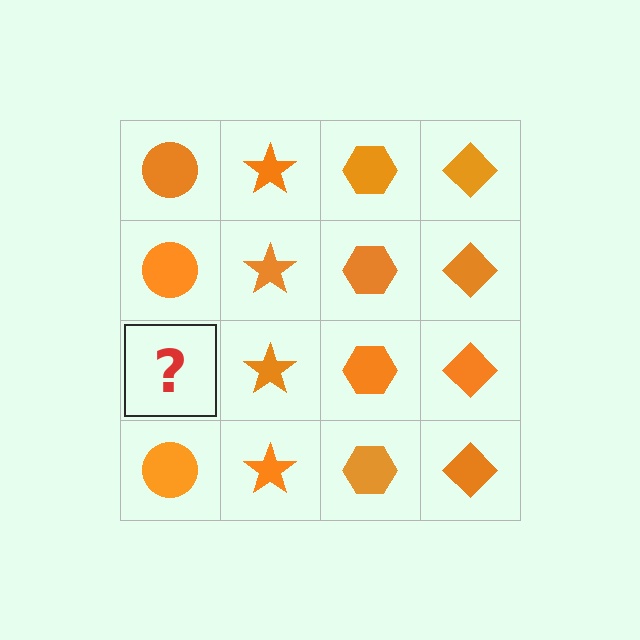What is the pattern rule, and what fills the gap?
The rule is that each column has a consistent shape. The gap should be filled with an orange circle.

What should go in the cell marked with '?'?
The missing cell should contain an orange circle.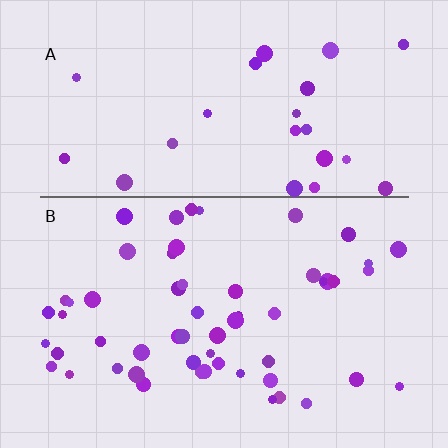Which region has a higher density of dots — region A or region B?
B (the bottom).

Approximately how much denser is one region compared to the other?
Approximately 2.2× — region B over region A.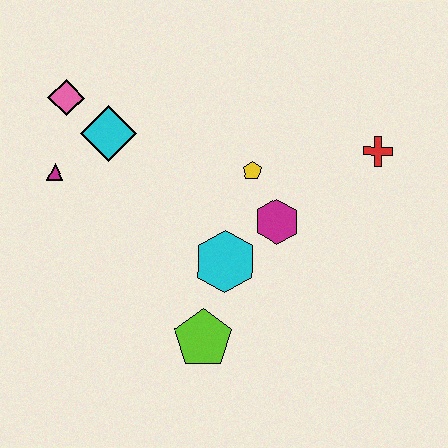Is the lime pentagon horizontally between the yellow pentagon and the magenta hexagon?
No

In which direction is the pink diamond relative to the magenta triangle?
The pink diamond is above the magenta triangle.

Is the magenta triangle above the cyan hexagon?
Yes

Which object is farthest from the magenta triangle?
The red cross is farthest from the magenta triangle.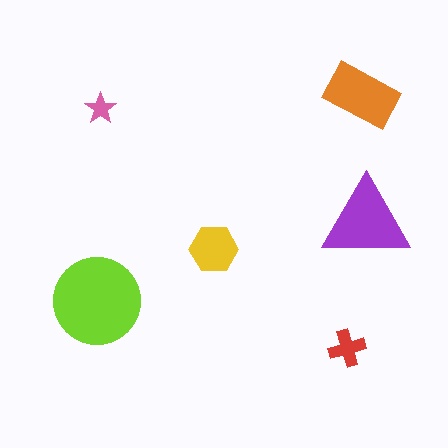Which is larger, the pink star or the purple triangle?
The purple triangle.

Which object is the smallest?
The pink star.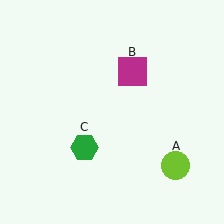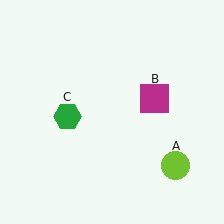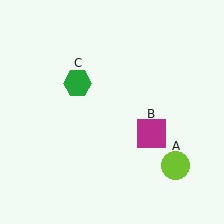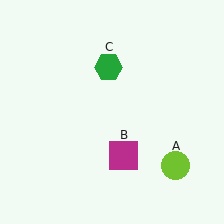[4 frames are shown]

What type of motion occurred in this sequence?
The magenta square (object B), green hexagon (object C) rotated clockwise around the center of the scene.